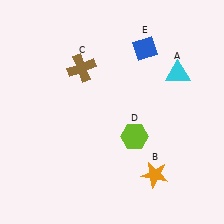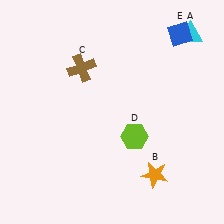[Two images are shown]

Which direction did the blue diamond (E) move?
The blue diamond (E) moved right.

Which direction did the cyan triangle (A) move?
The cyan triangle (A) moved up.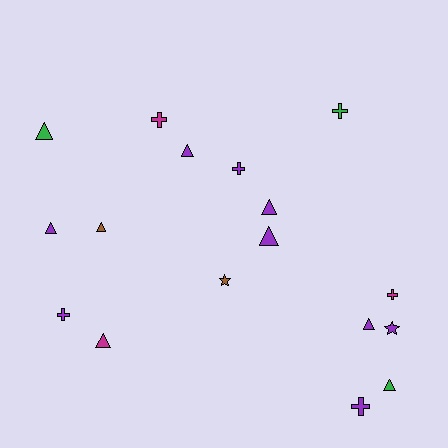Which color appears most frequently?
Purple, with 9 objects.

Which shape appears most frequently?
Triangle, with 9 objects.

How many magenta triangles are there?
There is 1 magenta triangle.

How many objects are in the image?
There are 17 objects.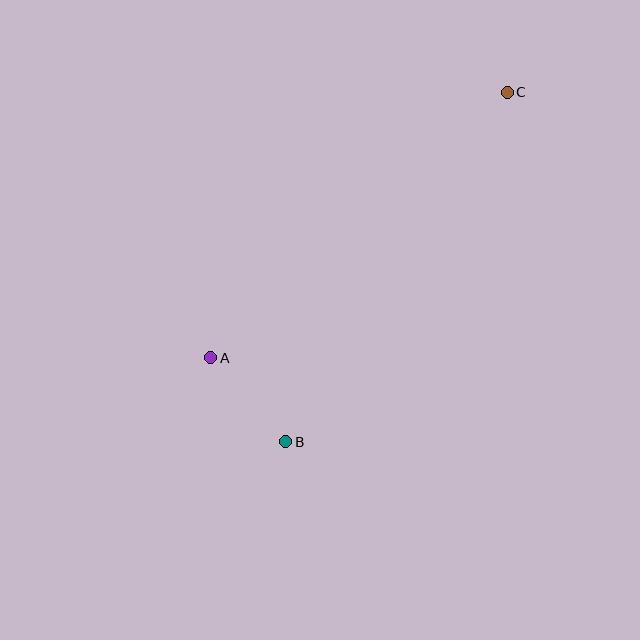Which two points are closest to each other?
Points A and B are closest to each other.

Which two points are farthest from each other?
Points B and C are farthest from each other.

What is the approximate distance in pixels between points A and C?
The distance between A and C is approximately 398 pixels.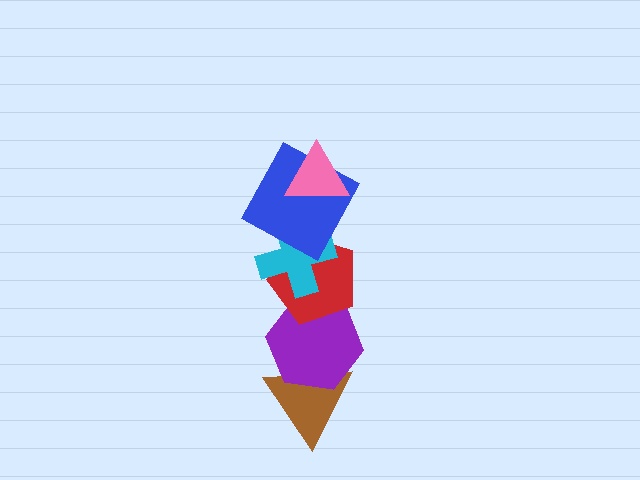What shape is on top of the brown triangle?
The purple hexagon is on top of the brown triangle.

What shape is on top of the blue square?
The pink triangle is on top of the blue square.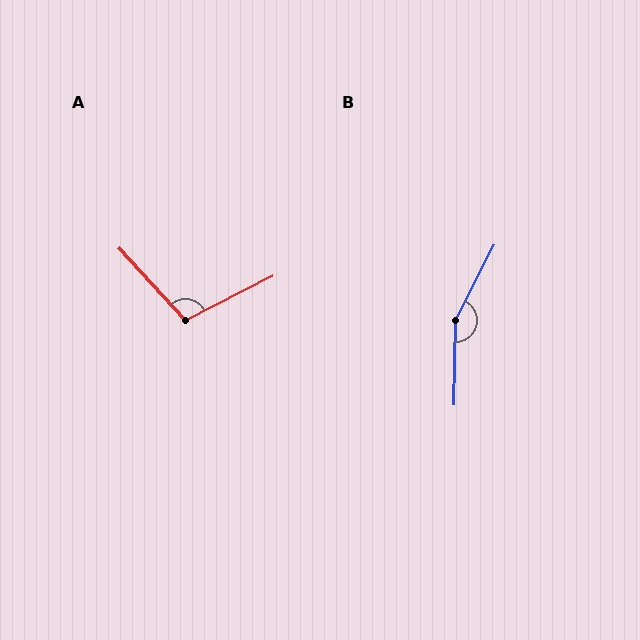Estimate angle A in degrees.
Approximately 105 degrees.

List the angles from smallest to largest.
A (105°), B (154°).